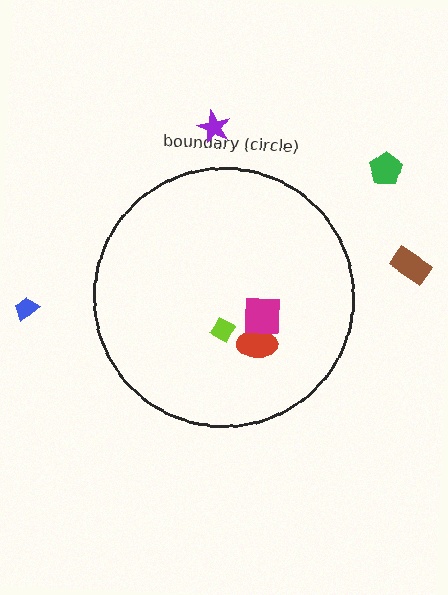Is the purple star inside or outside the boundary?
Outside.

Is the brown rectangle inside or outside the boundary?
Outside.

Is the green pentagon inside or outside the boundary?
Outside.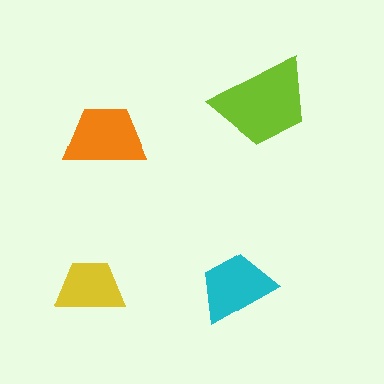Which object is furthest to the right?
The lime trapezoid is rightmost.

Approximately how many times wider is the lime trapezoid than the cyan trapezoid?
About 1.5 times wider.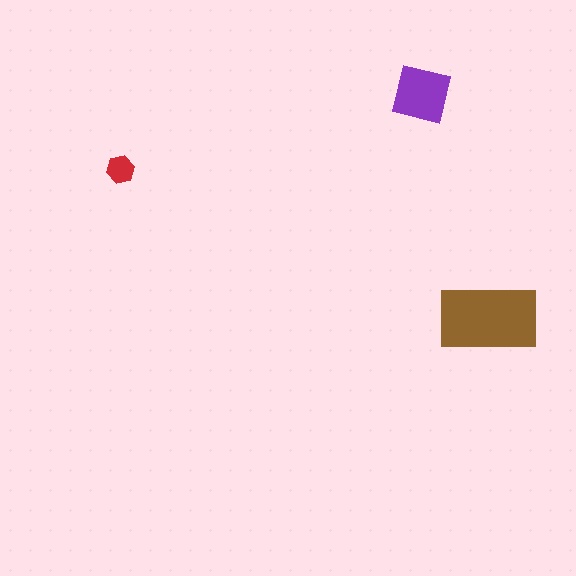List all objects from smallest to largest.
The red hexagon, the purple square, the brown rectangle.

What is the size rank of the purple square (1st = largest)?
2nd.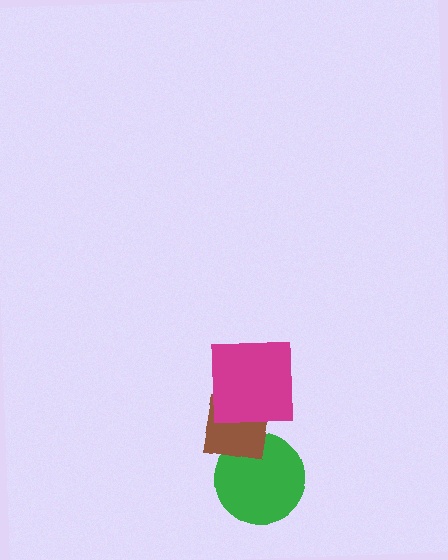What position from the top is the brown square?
The brown square is 2nd from the top.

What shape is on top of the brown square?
The magenta square is on top of the brown square.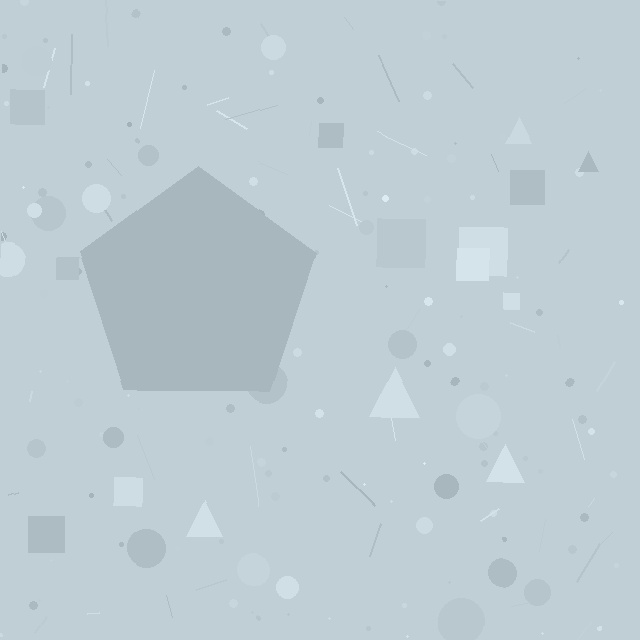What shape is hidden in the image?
A pentagon is hidden in the image.